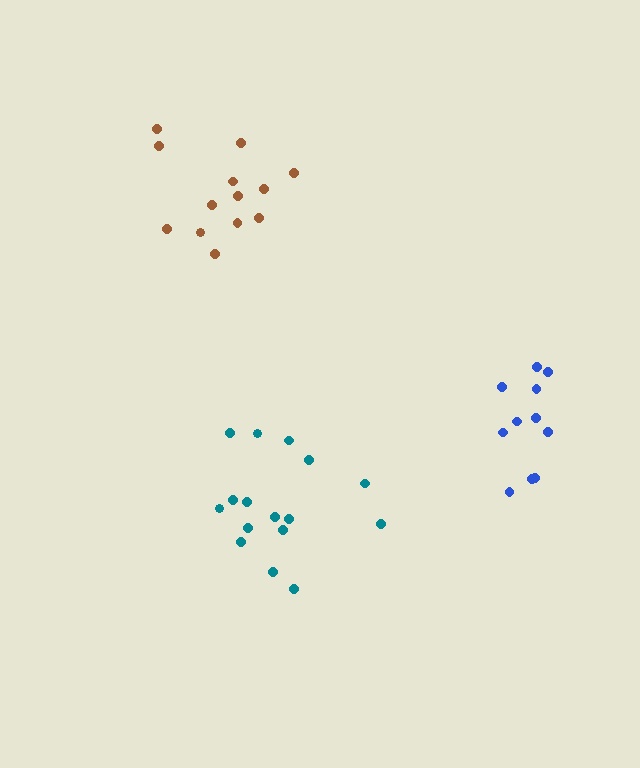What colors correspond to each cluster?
The clusters are colored: brown, teal, blue.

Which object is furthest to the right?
The blue cluster is rightmost.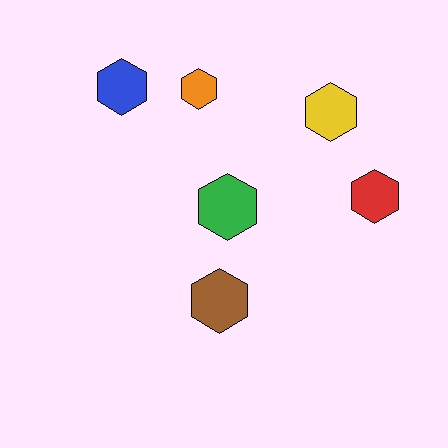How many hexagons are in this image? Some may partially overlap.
There are 6 hexagons.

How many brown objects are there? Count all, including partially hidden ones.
There is 1 brown object.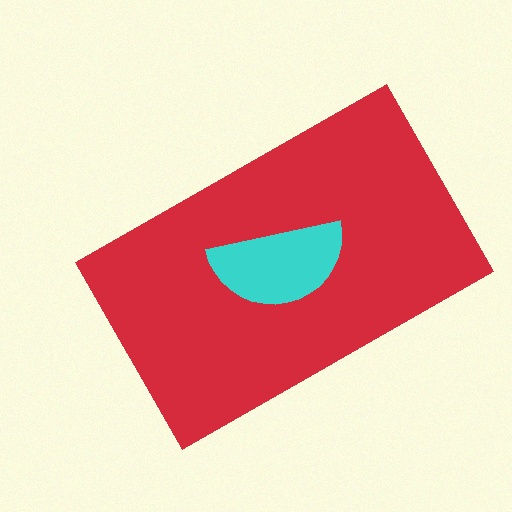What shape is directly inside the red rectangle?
The cyan semicircle.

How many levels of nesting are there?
2.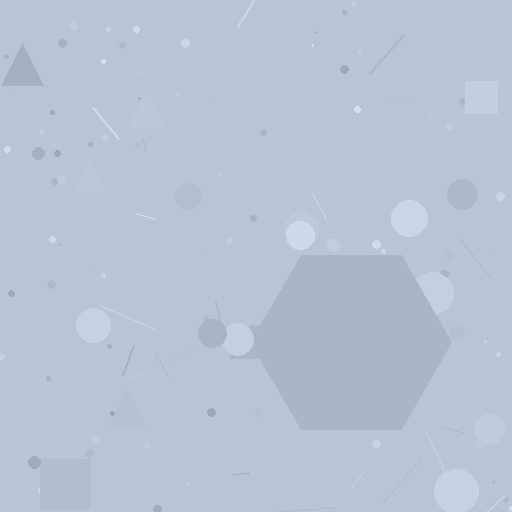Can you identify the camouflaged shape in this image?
The camouflaged shape is a hexagon.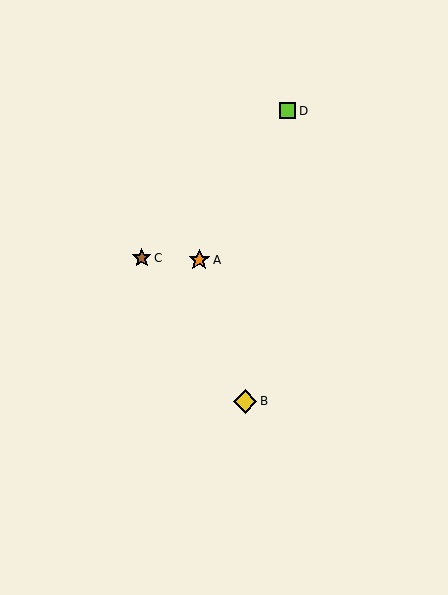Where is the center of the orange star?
The center of the orange star is at (199, 260).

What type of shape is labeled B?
Shape B is a yellow diamond.